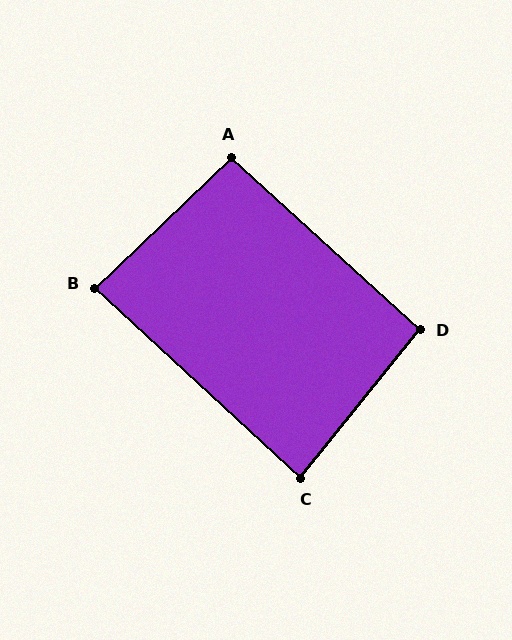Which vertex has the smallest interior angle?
C, at approximately 86 degrees.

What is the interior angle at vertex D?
Approximately 93 degrees (approximately right).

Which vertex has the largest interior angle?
A, at approximately 94 degrees.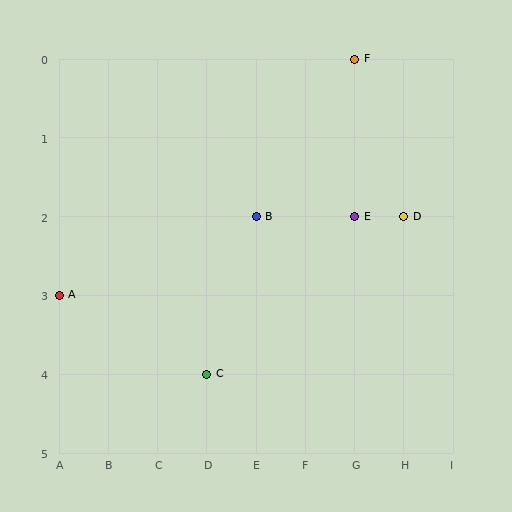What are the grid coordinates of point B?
Point B is at grid coordinates (E, 2).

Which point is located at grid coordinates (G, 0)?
Point F is at (G, 0).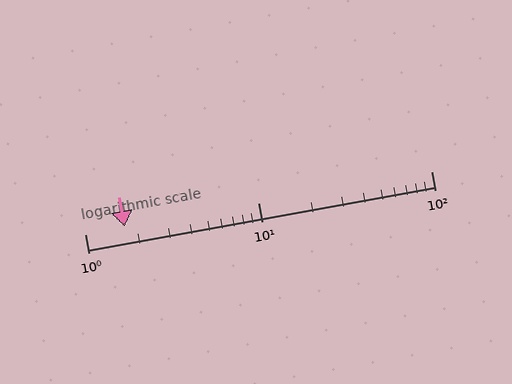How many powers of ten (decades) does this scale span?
The scale spans 2 decades, from 1 to 100.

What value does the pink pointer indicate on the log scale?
The pointer indicates approximately 1.7.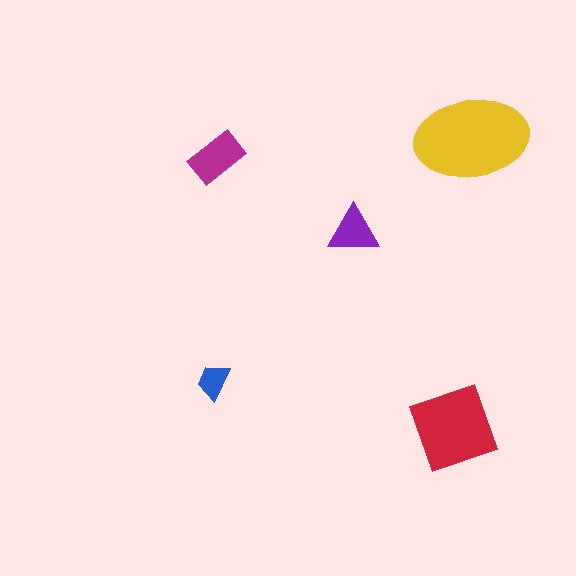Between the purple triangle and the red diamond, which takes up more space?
The red diamond.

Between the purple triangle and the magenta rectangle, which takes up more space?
The magenta rectangle.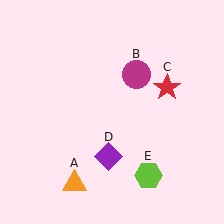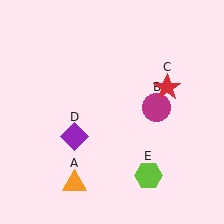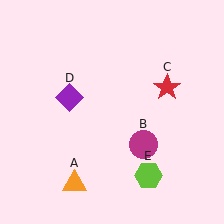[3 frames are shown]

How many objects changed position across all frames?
2 objects changed position: magenta circle (object B), purple diamond (object D).